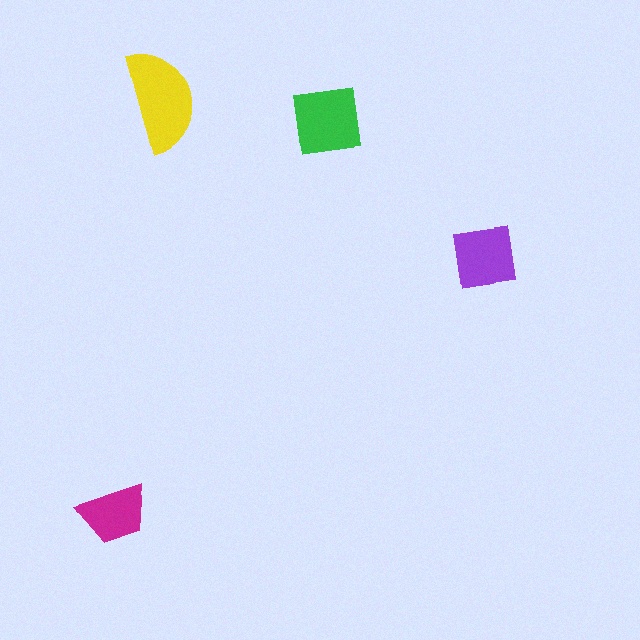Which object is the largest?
The yellow semicircle.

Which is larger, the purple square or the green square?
The green square.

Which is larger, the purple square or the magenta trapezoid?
The purple square.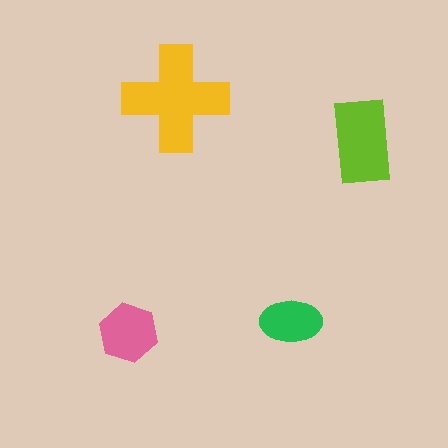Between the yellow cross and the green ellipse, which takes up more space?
The yellow cross.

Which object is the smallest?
The green ellipse.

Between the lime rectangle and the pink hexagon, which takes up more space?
The lime rectangle.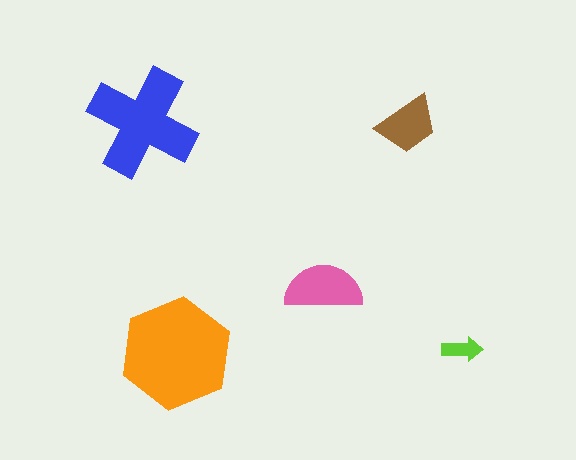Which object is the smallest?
The lime arrow.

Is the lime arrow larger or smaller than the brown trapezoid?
Smaller.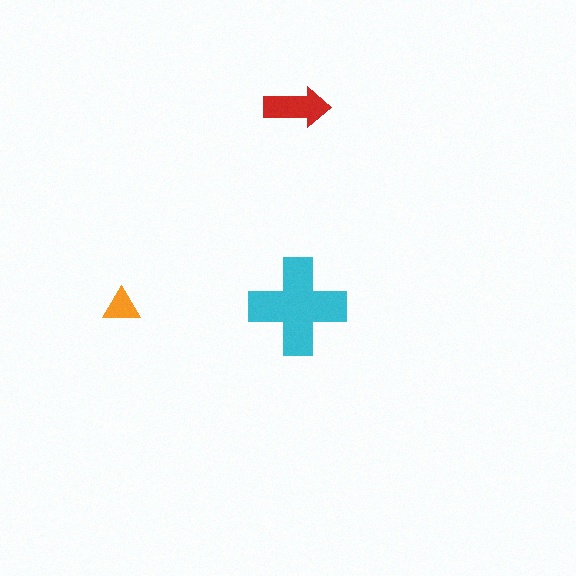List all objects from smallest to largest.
The orange triangle, the red arrow, the cyan cross.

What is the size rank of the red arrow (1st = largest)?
2nd.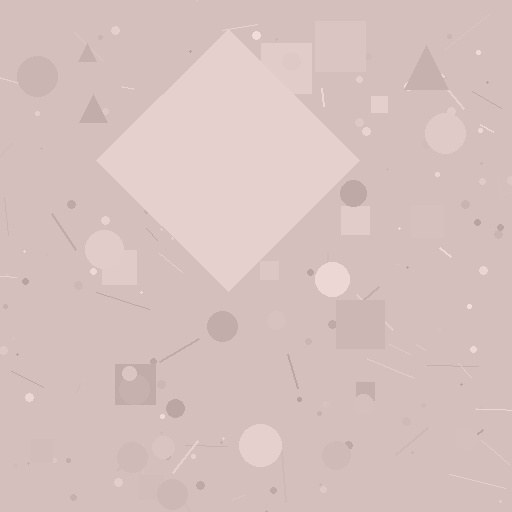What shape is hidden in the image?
A diamond is hidden in the image.